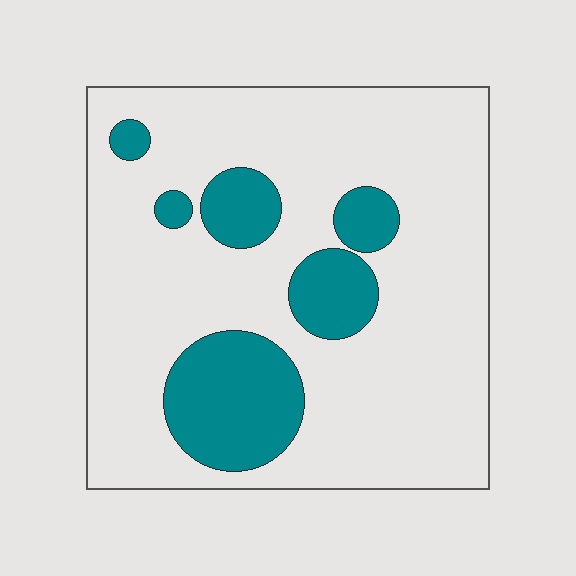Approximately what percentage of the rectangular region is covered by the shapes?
Approximately 20%.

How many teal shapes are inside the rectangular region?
6.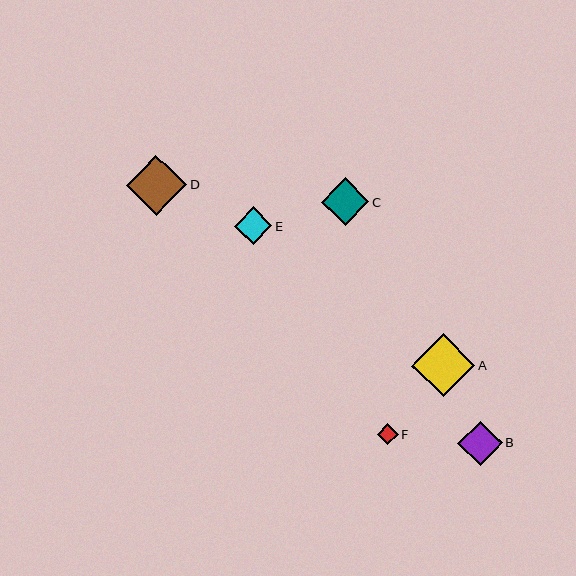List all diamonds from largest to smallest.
From largest to smallest: A, D, C, B, E, F.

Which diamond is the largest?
Diamond A is the largest with a size of approximately 64 pixels.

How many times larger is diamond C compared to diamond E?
Diamond C is approximately 1.3 times the size of diamond E.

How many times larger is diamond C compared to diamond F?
Diamond C is approximately 2.4 times the size of diamond F.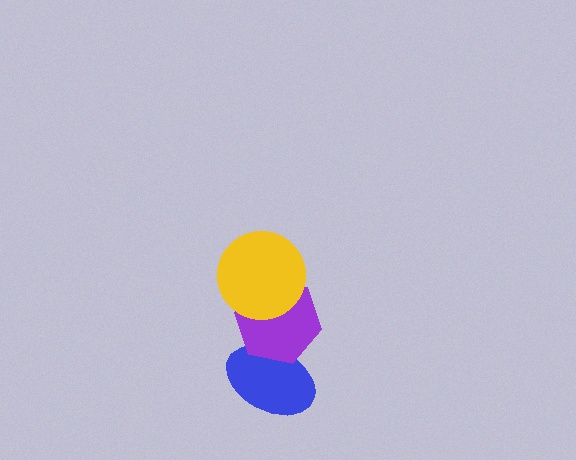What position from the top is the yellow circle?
The yellow circle is 1st from the top.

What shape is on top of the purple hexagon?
The yellow circle is on top of the purple hexagon.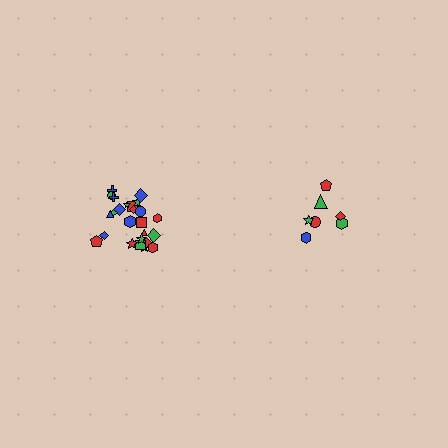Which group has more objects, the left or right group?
The left group.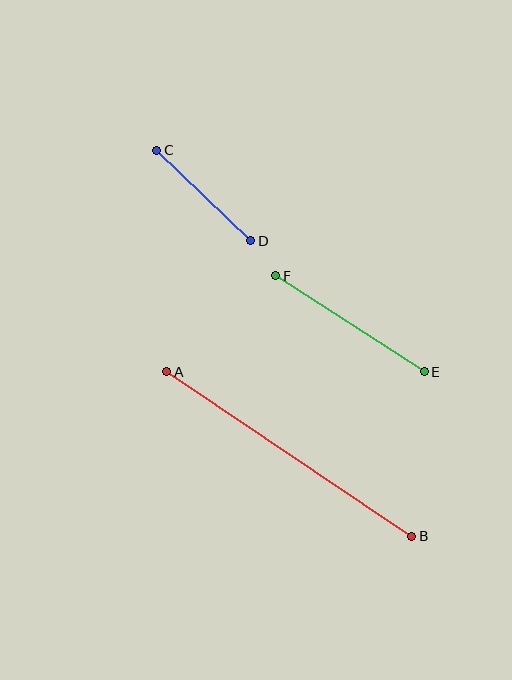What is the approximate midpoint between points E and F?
The midpoint is at approximately (350, 324) pixels.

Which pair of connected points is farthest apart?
Points A and B are farthest apart.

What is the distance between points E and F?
The distance is approximately 177 pixels.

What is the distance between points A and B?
The distance is approximately 295 pixels.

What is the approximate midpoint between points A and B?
The midpoint is at approximately (289, 454) pixels.